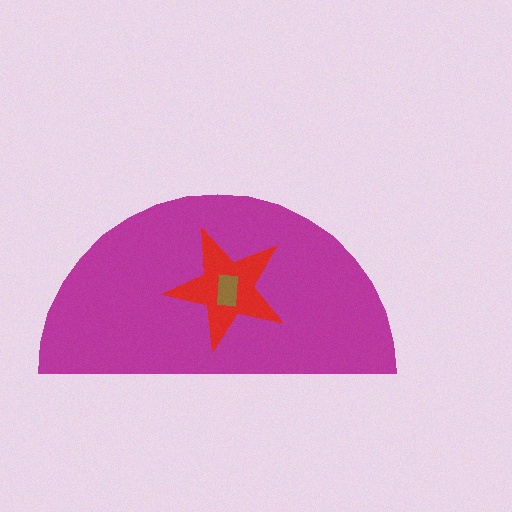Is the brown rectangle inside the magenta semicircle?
Yes.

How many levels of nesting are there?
3.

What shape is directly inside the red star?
The brown rectangle.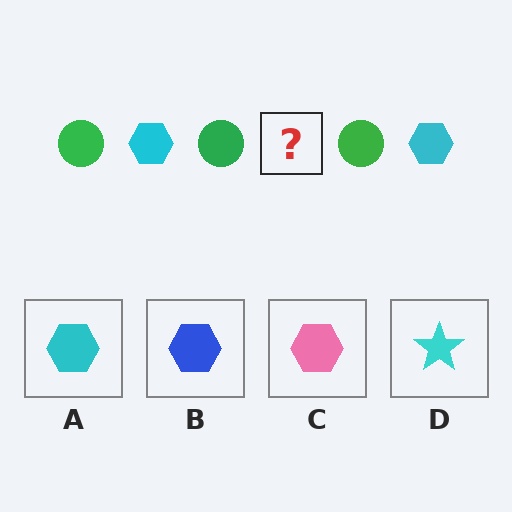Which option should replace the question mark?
Option A.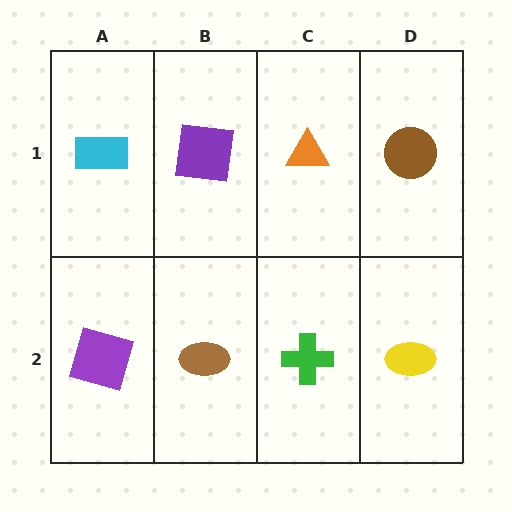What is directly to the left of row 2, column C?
A brown ellipse.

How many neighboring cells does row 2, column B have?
3.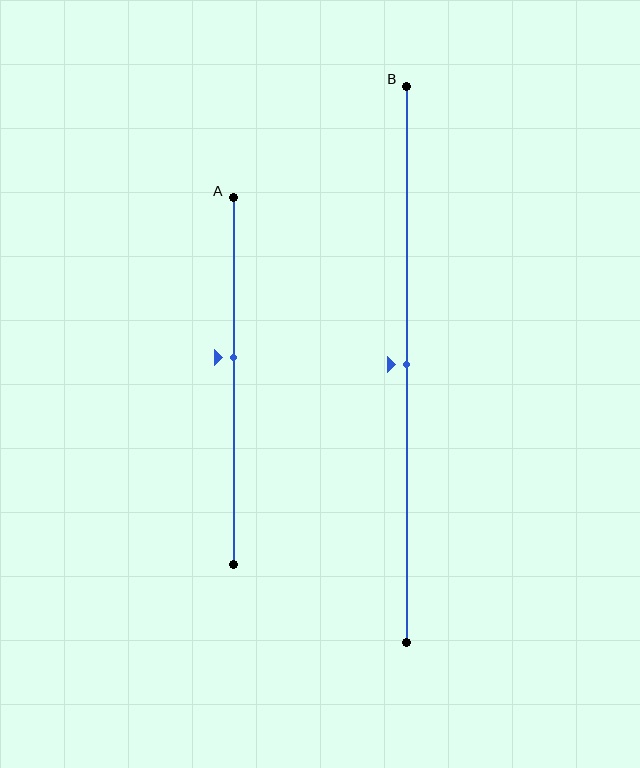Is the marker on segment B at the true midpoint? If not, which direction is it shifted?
Yes, the marker on segment B is at the true midpoint.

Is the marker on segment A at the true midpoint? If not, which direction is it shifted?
No, the marker on segment A is shifted upward by about 6% of the segment length.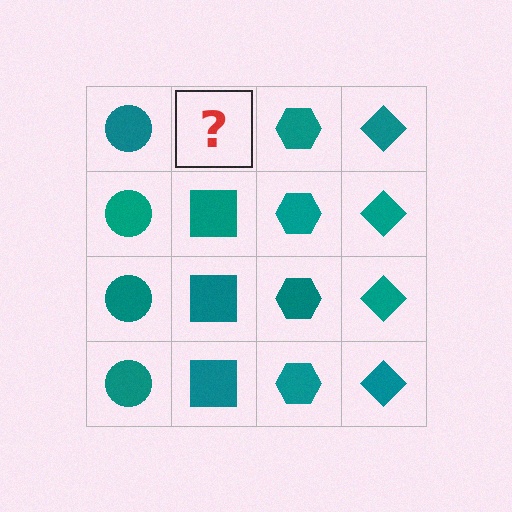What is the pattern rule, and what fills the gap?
The rule is that each column has a consistent shape. The gap should be filled with a teal square.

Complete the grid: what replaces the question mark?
The question mark should be replaced with a teal square.